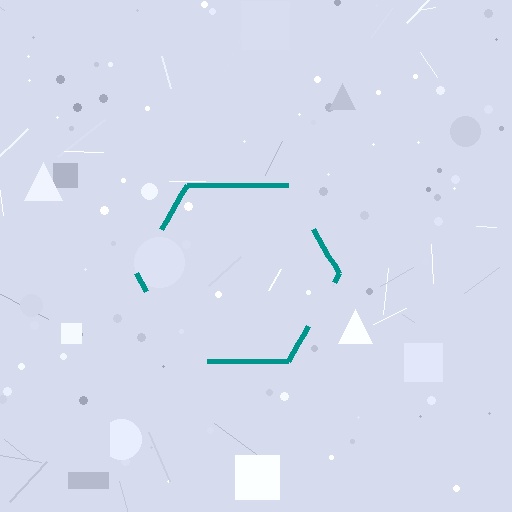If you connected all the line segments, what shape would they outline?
They would outline a hexagon.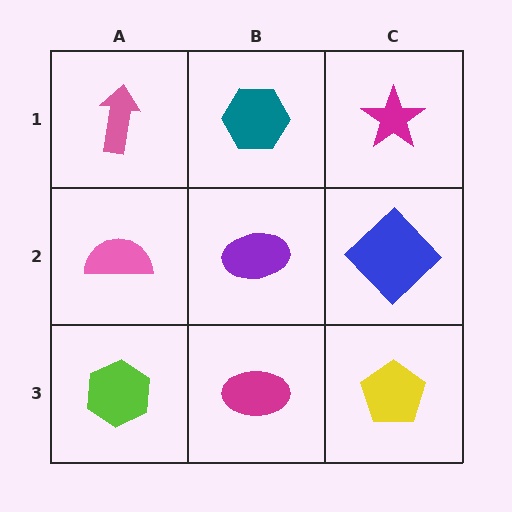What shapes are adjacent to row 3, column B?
A purple ellipse (row 2, column B), a lime hexagon (row 3, column A), a yellow pentagon (row 3, column C).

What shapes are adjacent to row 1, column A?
A pink semicircle (row 2, column A), a teal hexagon (row 1, column B).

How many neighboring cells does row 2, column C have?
3.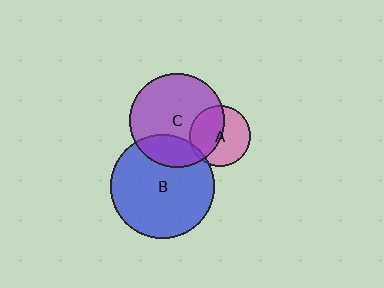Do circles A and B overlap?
Yes.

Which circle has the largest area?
Circle B (blue).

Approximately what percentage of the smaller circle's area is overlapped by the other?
Approximately 5%.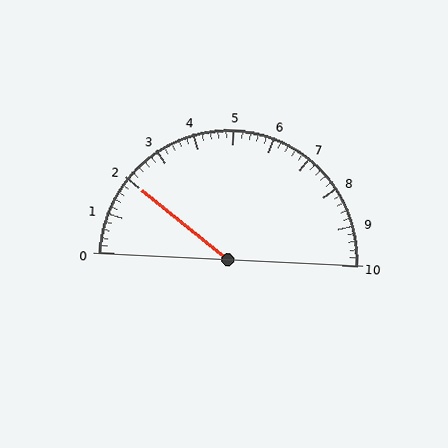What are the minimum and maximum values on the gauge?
The gauge ranges from 0 to 10.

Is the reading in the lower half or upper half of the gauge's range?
The reading is in the lower half of the range (0 to 10).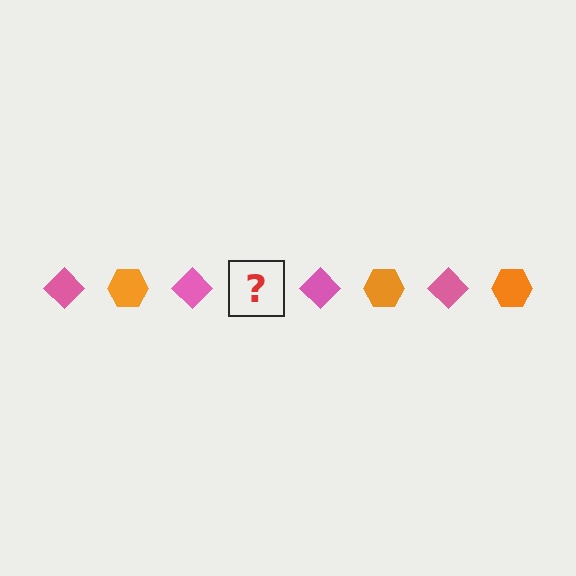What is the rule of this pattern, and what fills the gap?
The rule is that the pattern alternates between pink diamond and orange hexagon. The gap should be filled with an orange hexagon.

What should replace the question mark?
The question mark should be replaced with an orange hexagon.